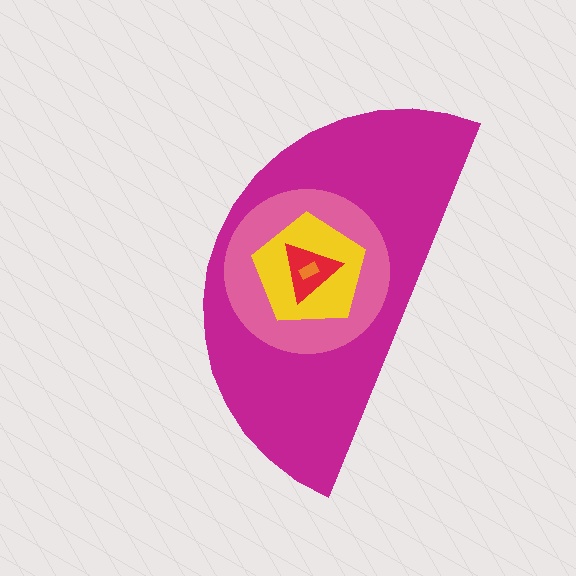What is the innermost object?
The orange rectangle.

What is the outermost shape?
The magenta semicircle.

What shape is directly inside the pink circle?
The yellow pentagon.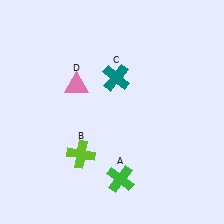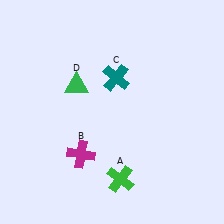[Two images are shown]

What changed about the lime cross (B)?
In Image 1, B is lime. In Image 2, it changed to magenta.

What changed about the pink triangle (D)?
In Image 1, D is pink. In Image 2, it changed to green.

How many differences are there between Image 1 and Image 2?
There are 2 differences between the two images.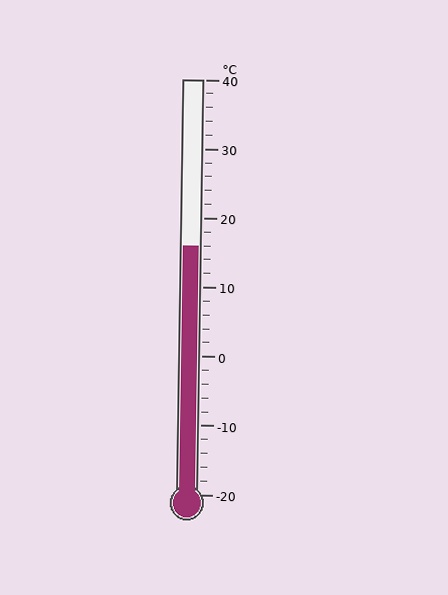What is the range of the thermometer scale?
The thermometer scale ranges from -20°C to 40°C.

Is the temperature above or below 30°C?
The temperature is below 30°C.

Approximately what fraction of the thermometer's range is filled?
The thermometer is filled to approximately 60% of its range.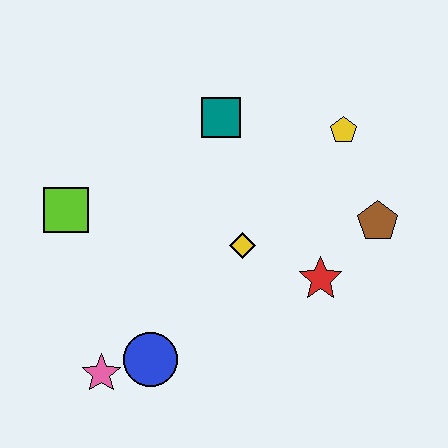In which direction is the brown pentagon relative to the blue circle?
The brown pentagon is to the right of the blue circle.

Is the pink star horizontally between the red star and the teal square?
No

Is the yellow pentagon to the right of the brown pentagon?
No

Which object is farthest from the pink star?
The yellow pentagon is farthest from the pink star.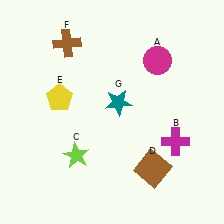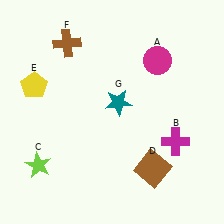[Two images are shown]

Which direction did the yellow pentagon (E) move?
The yellow pentagon (E) moved left.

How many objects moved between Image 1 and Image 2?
2 objects moved between the two images.